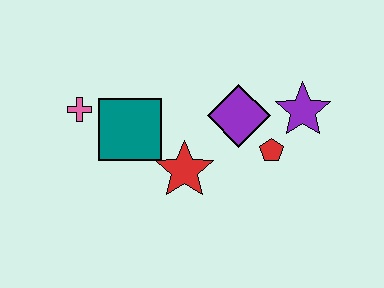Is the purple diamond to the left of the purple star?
Yes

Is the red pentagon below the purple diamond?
Yes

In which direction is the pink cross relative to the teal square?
The pink cross is to the left of the teal square.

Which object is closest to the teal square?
The pink cross is closest to the teal square.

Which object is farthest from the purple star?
The pink cross is farthest from the purple star.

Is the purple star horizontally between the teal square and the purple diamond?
No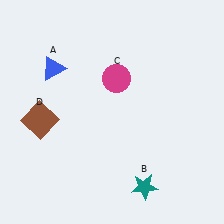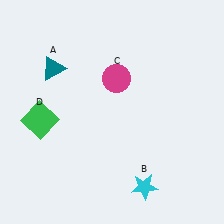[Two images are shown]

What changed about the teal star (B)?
In Image 1, B is teal. In Image 2, it changed to cyan.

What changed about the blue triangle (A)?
In Image 1, A is blue. In Image 2, it changed to teal.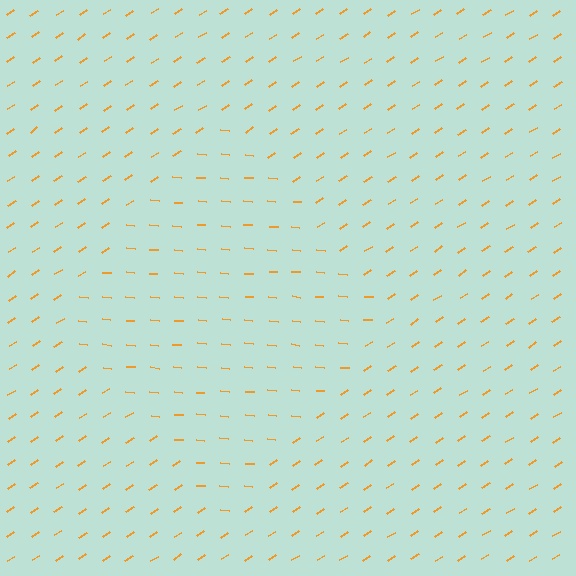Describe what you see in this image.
The image is filled with small orange line segments. A diamond region in the image has lines oriented differently from the surrounding lines, creating a visible texture boundary.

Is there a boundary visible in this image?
Yes, there is a texture boundary formed by a change in line orientation.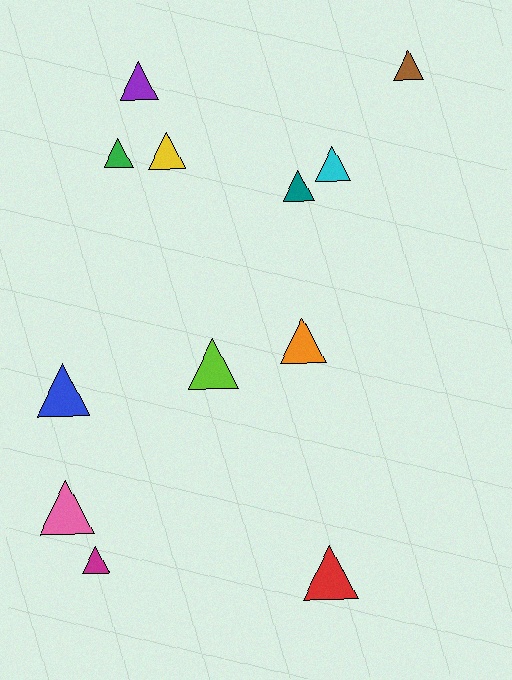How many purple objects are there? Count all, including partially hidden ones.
There is 1 purple object.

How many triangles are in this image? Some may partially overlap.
There are 12 triangles.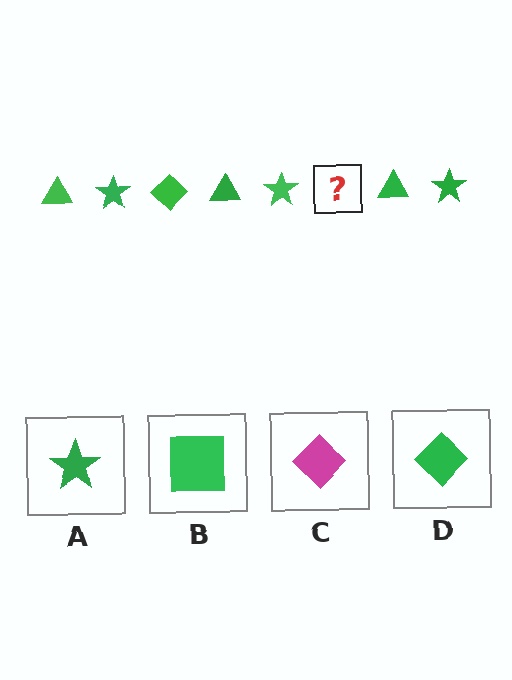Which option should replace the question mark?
Option D.